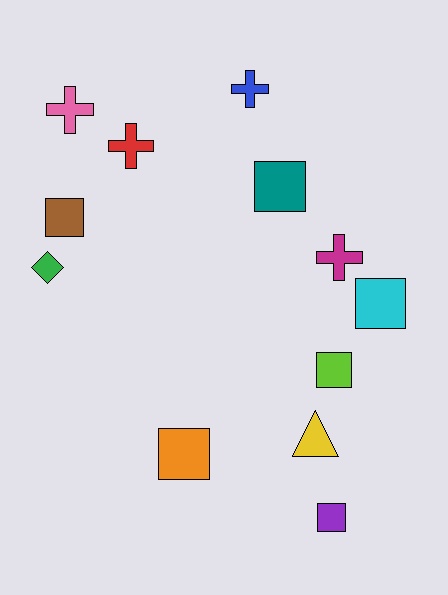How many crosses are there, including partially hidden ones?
There are 4 crosses.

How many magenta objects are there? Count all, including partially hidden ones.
There is 1 magenta object.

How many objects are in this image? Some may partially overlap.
There are 12 objects.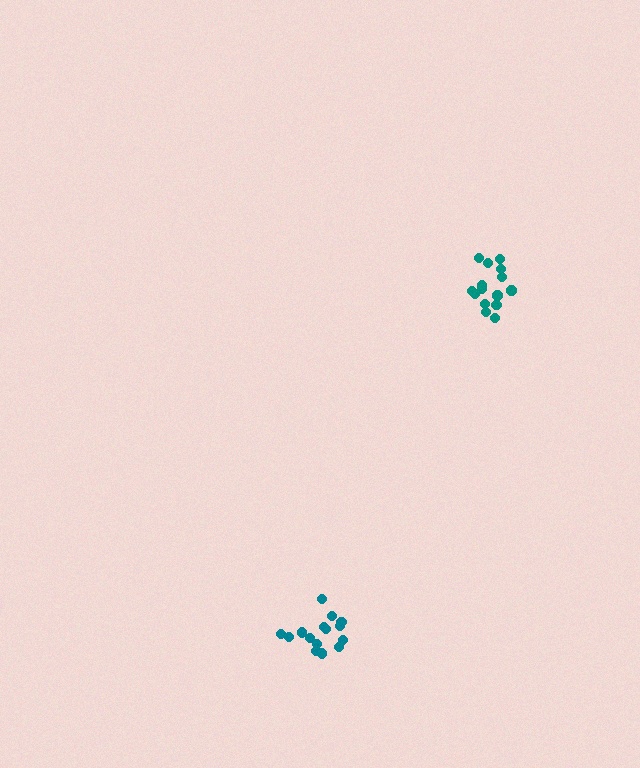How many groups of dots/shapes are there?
There are 2 groups.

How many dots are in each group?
Group 1: 15 dots, Group 2: 15 dots (30 total).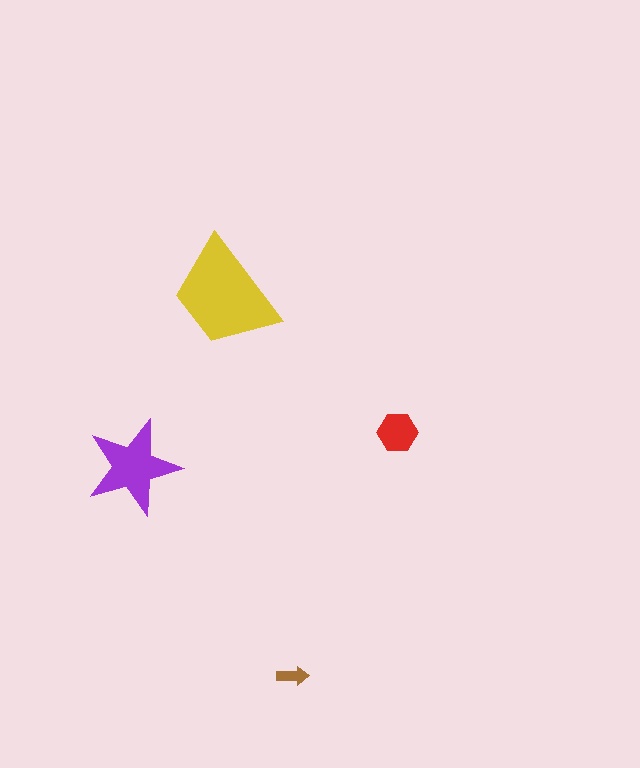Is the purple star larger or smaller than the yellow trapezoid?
Smaller.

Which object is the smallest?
The brown arrow.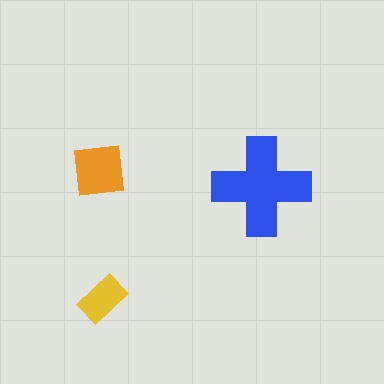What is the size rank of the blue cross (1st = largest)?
1st.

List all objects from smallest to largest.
The yellow rectangle, the orange square, the blue cross.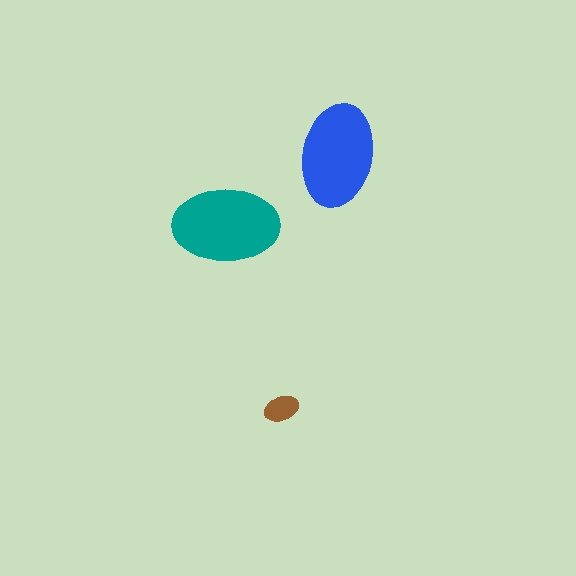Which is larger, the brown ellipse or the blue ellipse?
The blue one.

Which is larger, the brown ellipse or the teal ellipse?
The teal one.